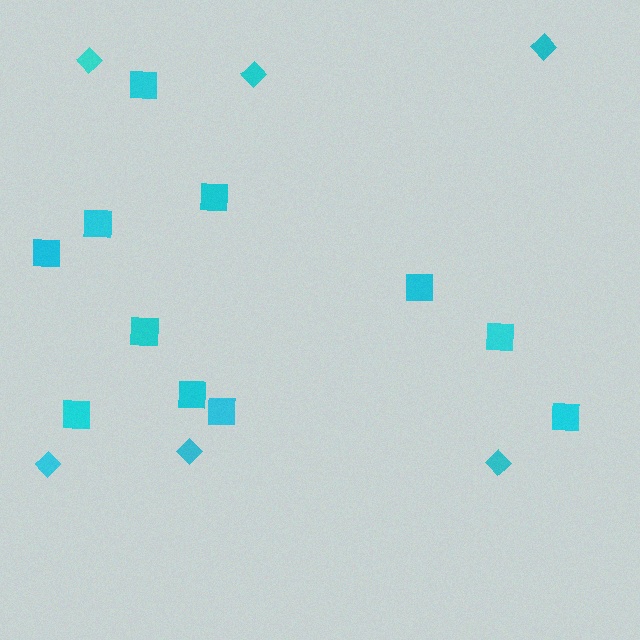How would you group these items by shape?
There are 2 groups: one group of squares (11) and one group of diamonds (6).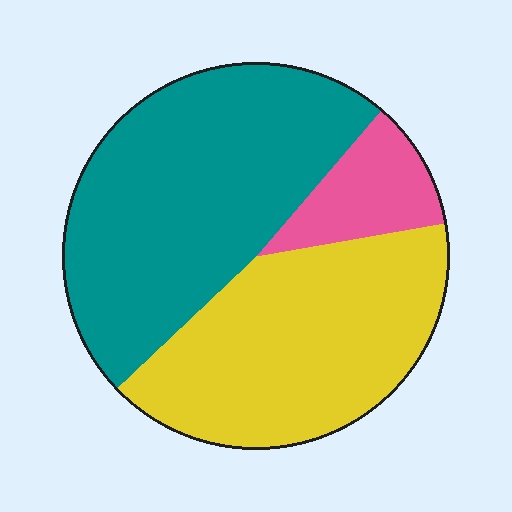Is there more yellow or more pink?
Yellow.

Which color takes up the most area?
Teal, at roughly 50%.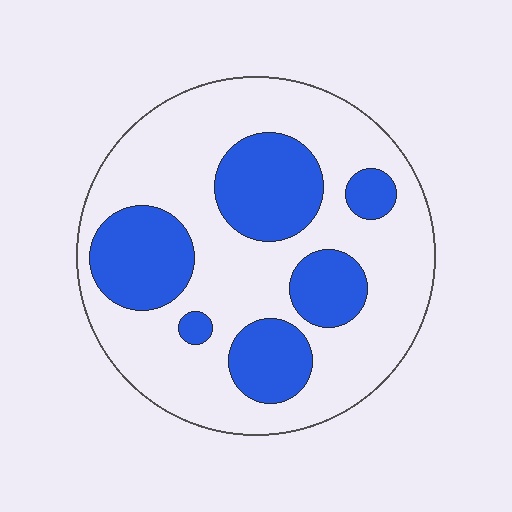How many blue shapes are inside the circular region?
6.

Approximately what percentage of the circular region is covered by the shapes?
Approximately 30%.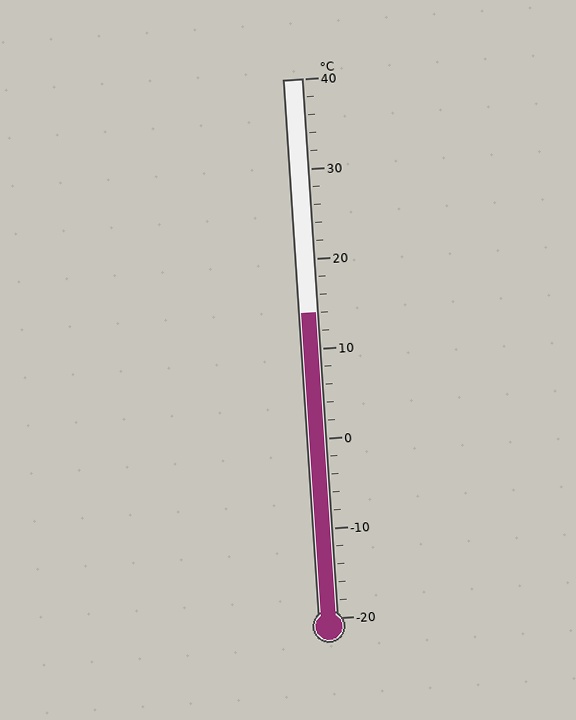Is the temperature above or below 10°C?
The temperature is above 10°C.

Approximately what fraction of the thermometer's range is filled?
The thermometer is filled to approximately 55% of its range.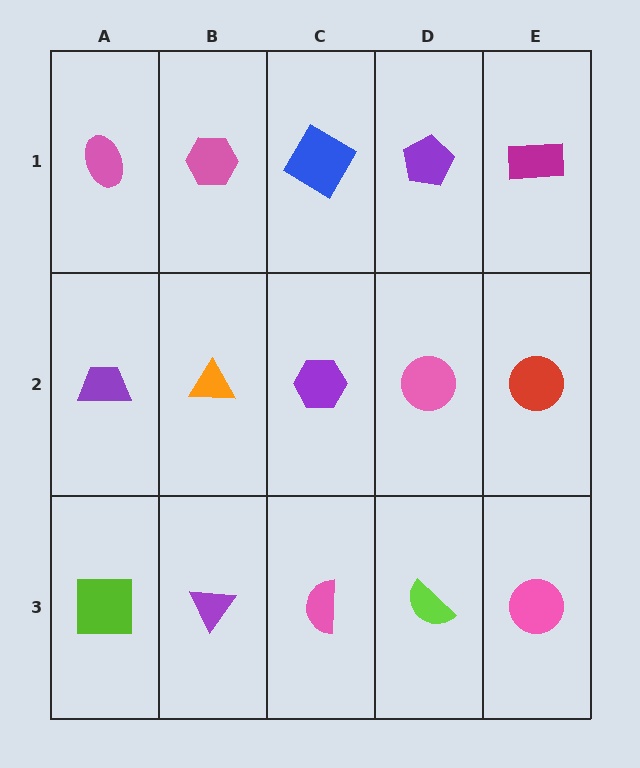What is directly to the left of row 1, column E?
A purple pentagon.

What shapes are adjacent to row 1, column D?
A pink circle (row 2, column D), a blue diamond (row 1, column C), a magenta rectangle (row 1, column E).